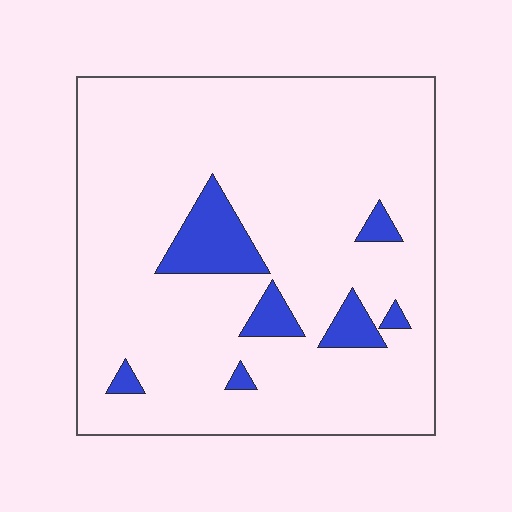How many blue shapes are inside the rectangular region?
7.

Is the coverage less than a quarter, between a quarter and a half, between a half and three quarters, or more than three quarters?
Less than a quarter.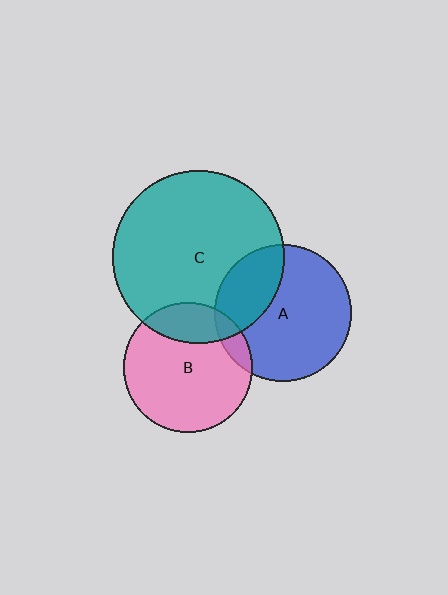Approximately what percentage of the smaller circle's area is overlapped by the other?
Approximately 20%.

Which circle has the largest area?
Circle C (teal).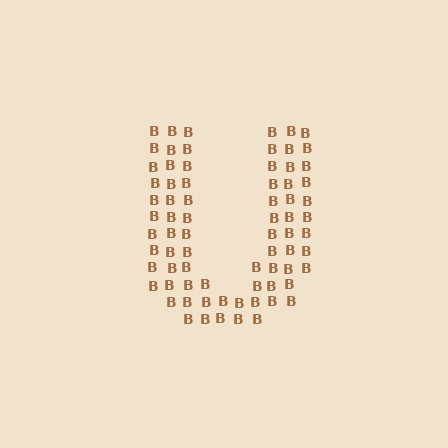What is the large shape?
The large shape is the letter U.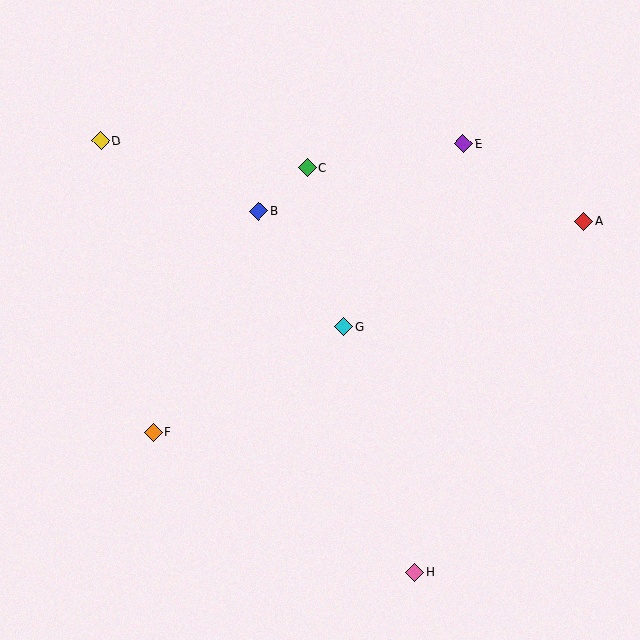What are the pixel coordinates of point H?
Point H is at (415, 573).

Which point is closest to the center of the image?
Point G at (344, 327) is closest to the center.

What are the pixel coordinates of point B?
Point B is at (259, 211).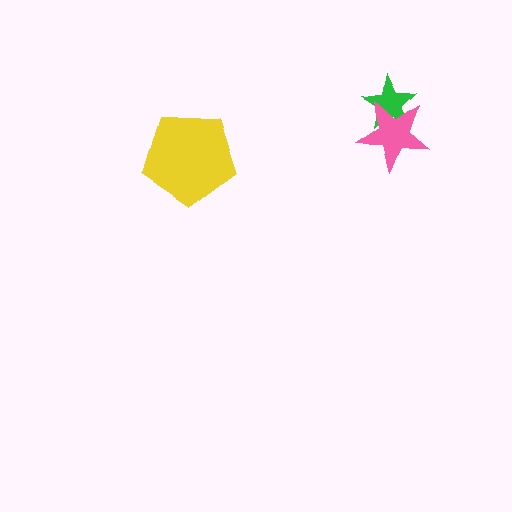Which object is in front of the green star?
The pink star is in front of the green star.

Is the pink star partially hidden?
No, no other shape covers it.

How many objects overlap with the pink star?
1 object overlaps with the pink star.